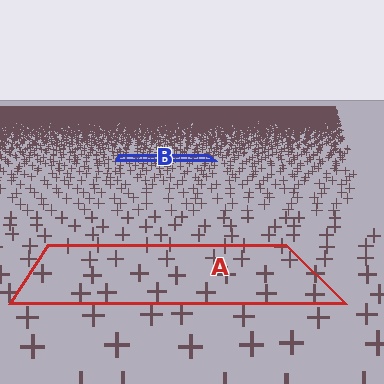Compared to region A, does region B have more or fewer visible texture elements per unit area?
Region B has more texture elements per unit area — they are packed more densely because it is farther away.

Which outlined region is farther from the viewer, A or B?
Region B is farther from the viewer — the texture elements inside it appear smaller and more densely packed.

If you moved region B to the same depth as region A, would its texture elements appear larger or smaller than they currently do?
They would appear larger. At a closer depth, the same texture elements are projected at a bigger on-screen size.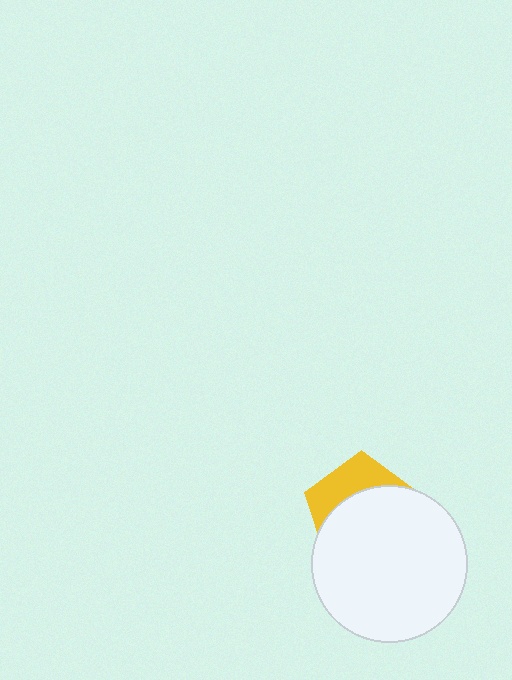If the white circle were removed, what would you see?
You would see the complete yellow pentagon.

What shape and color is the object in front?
The object in front is a white circle.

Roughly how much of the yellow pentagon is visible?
A small part of it is visible (roughly 34%).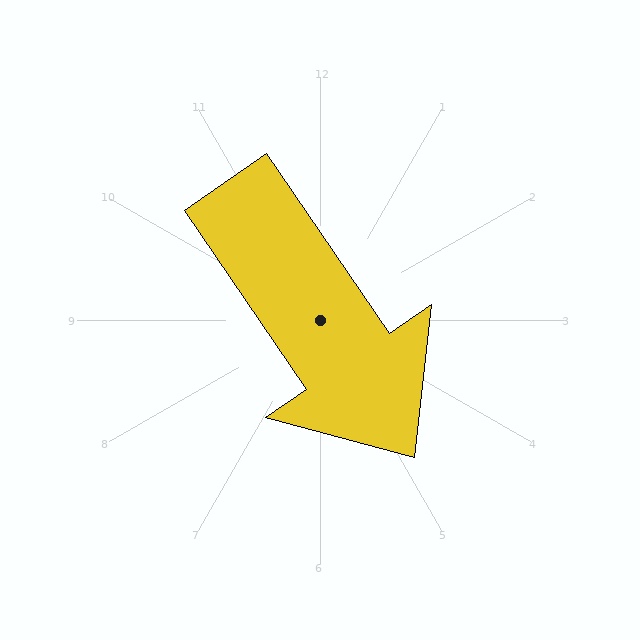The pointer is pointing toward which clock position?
Roughly 5 o'clock.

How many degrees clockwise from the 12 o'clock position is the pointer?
Approximately 146 degrees.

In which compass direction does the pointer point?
Southeast.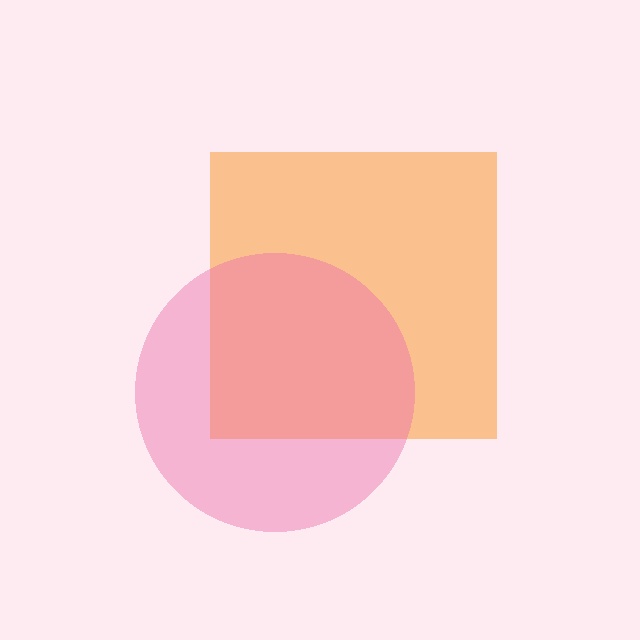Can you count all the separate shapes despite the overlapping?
Yes, there are 2 separate shapes.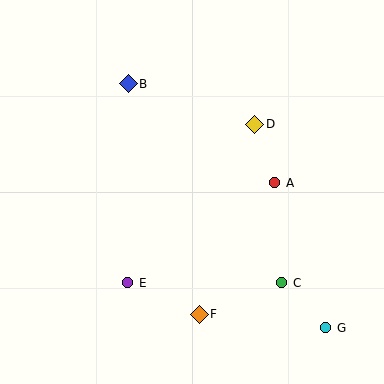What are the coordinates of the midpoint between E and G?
The midpoint between E and G is at (227, 305).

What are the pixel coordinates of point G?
Point G is at (326, 328).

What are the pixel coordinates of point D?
Point D is at (255, 124).